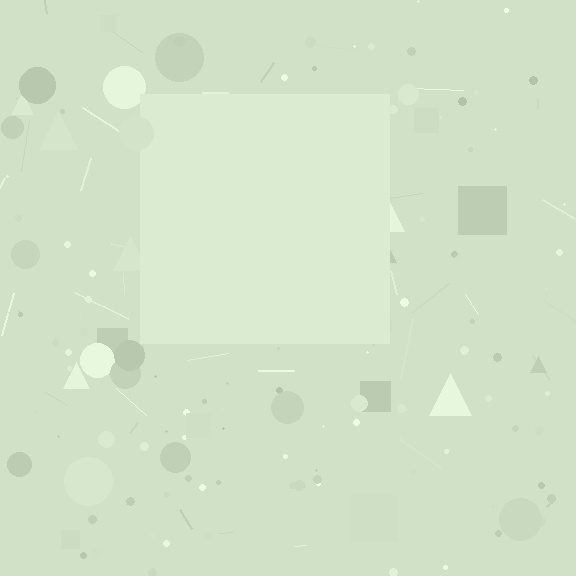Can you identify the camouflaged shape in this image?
The camouflaged shape is a square.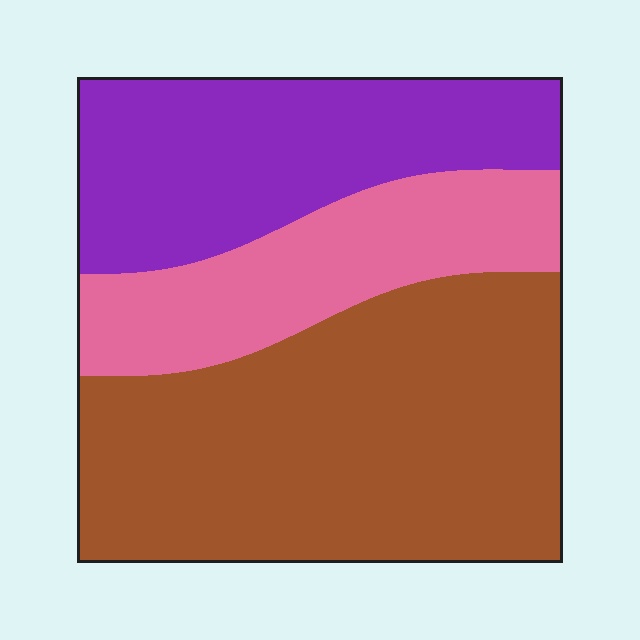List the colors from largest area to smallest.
From largest to smallest: brown, purple, pink.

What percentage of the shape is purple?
Purple takes up between a sixth and a third of the shape.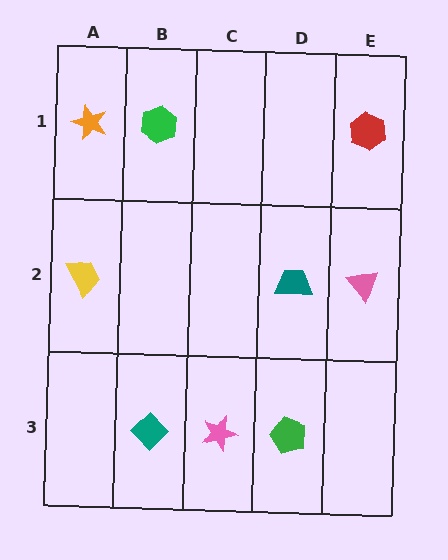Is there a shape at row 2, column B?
No, that cell is empty.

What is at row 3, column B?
A teal diamond.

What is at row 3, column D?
A green pentagon.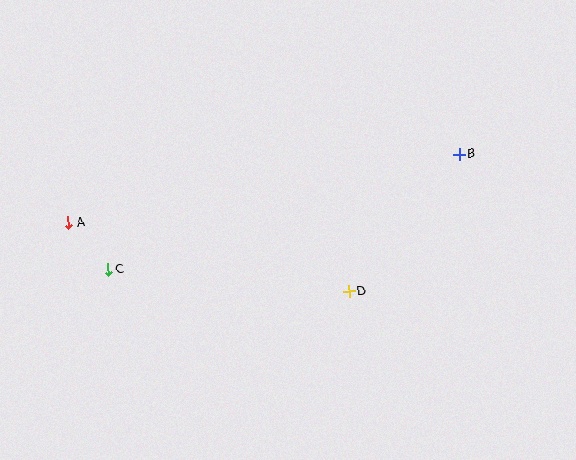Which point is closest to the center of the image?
Point D at (349, 291) is closest to the center.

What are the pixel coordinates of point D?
Point D is at (349, 291).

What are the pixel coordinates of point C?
Point C is at (108, 270).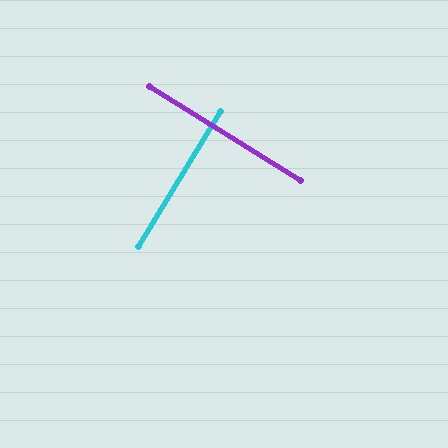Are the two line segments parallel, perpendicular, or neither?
Perpendicular — they meet at approximately 89°.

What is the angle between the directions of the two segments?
Approximately 89 degrees.